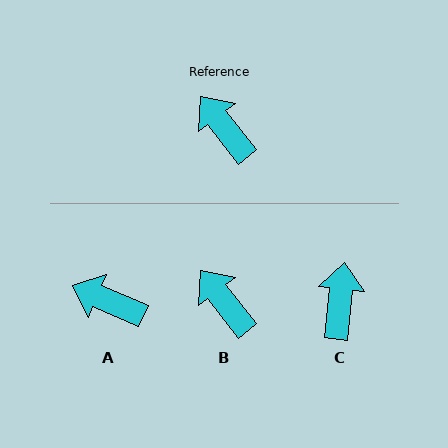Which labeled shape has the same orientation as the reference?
B.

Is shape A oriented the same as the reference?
No, it is off by about 28 degrees.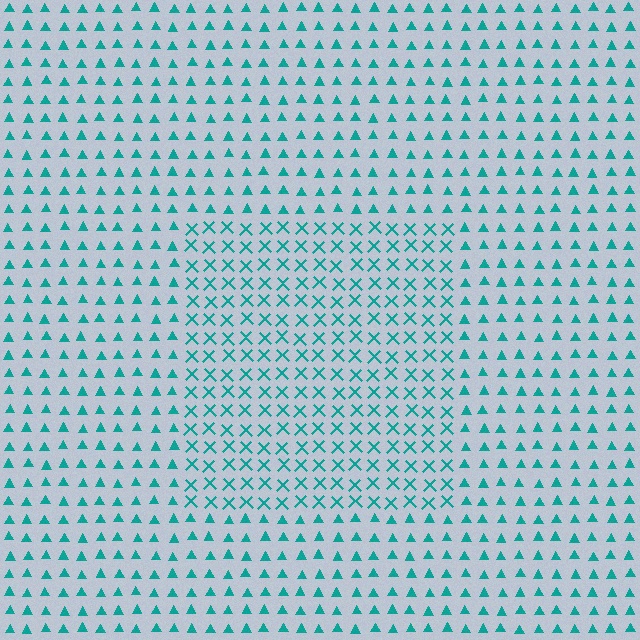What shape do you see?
I see a rectangle.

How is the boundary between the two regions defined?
The boundary is defined by a change in element shape: X marks inside vs. triangles outside. All elements share the same color and spacing.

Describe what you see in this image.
The image is filled with small teal elements arranged in a uniform grid. A rectangle-shaped region contains X marks, while the surrounding area contains triangles. The boundary is defined purely by the change in element shape.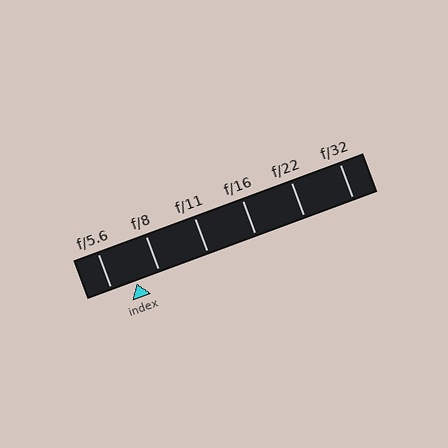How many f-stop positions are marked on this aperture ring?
There are 6 f-stop positions marked.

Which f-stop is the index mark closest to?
The index mark is closest to f/8.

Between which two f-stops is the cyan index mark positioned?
The index mark is between f/5.6 and f/8.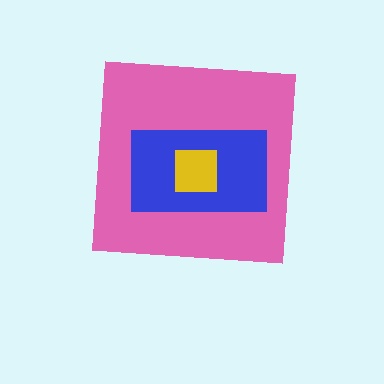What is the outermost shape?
The pink square.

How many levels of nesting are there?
3.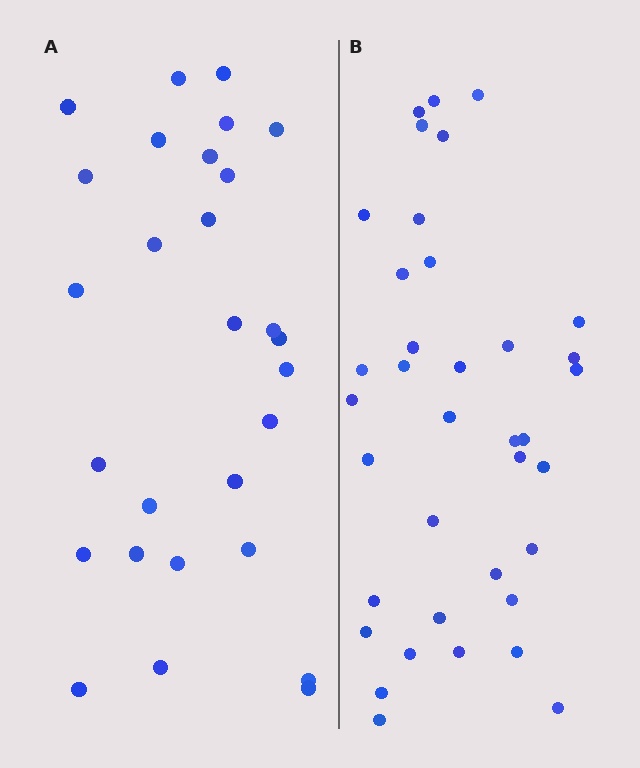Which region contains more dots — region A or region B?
Region B (the right region) has more dots.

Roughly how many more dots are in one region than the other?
Region B has roughly 8 or so more dots than region A.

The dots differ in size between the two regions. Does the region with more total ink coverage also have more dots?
No. Region A has more total ink coverage because its dots are larger, but region B actually contains more individual dots. Total area can be misleading — the number of items is what matters here.